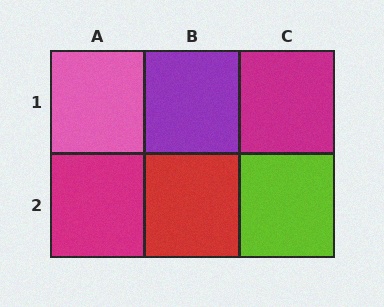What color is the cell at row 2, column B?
Red.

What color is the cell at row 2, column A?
Magenta.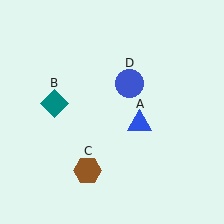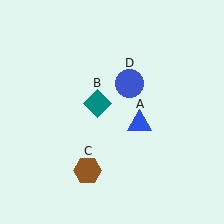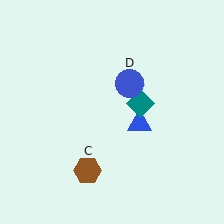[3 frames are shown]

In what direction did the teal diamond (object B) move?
The teal diamond (object B) moved right.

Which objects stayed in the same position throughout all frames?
Blue triangle (object A) and brown hexagon (object C) and blue circle (object D) remained stationary.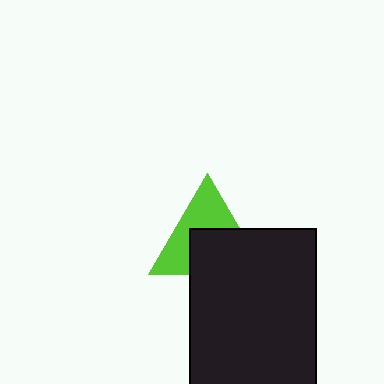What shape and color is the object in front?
The object in front is a black rectangle.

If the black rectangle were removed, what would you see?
You would see the complete lime triangle.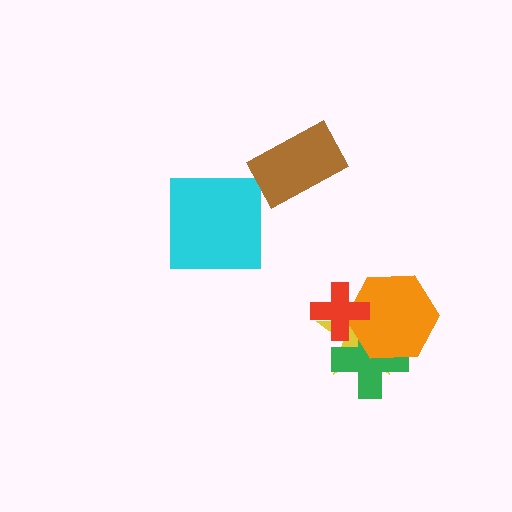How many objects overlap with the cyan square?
0 objects overlap with the cyan square.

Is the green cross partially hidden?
Yes, it is partially covered by another shape.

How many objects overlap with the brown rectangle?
0 objects overlap with the brown rectangle.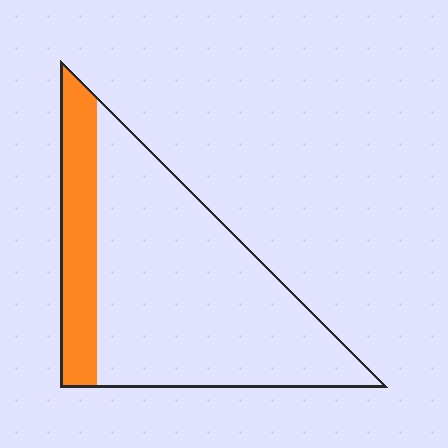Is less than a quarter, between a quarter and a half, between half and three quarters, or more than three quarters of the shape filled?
Less than a quarter.